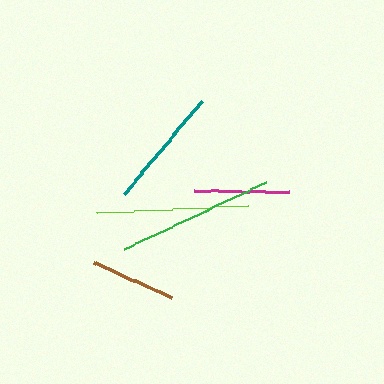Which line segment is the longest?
The green line is the longest at approximately 156 pixels.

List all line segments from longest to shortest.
From longest to shortest: green, lime, teal, magenta, brown.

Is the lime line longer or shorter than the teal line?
The lime line is longer than the teal line.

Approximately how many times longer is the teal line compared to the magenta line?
The teal line is approximately 1.3 times the length of the magenta line.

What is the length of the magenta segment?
The magenta segment is approximately 95 pixels long.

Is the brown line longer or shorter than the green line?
The green line is longer than the brown line.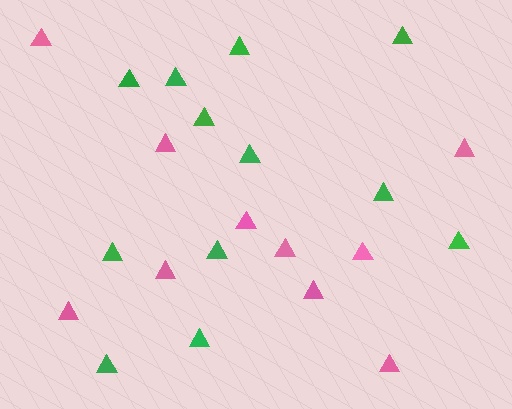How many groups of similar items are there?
There are 2 groups: one group of green triangles (12) and one group of pink triangles (10).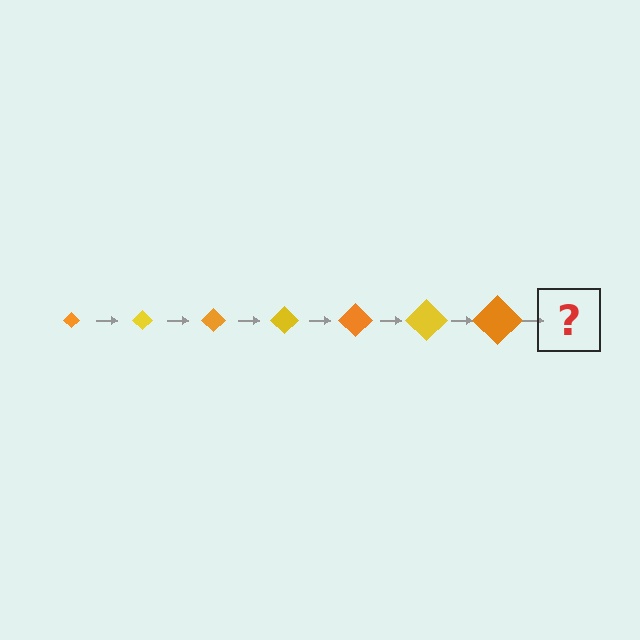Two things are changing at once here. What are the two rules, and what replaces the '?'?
The two rules are that the diamond grows larger each step and the color cycles through orange and yellow. The '?' should be a yellow diamond, larger than the previous one.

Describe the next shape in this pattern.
It should be a yellow diamond, larger than the previous one.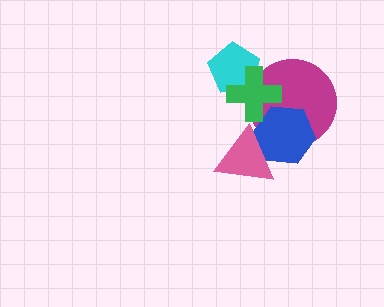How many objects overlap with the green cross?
3 objects overlap with the green cross.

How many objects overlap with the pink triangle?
1 object overlaps with the pink triangle.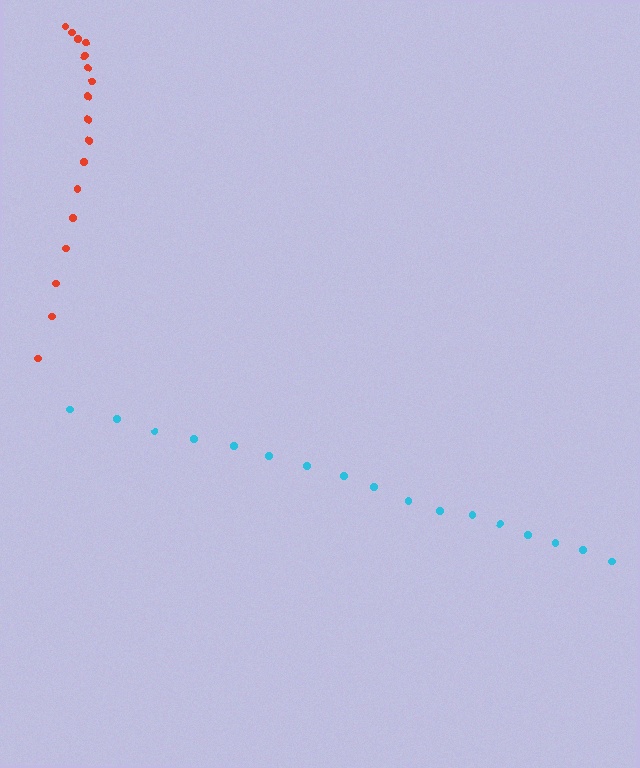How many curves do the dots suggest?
There are 2 distinct paths.